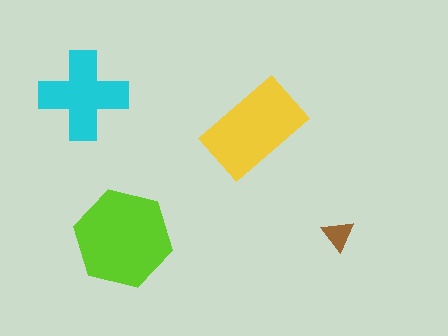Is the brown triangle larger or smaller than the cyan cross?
Smaller.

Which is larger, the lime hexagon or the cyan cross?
The lime hexagon.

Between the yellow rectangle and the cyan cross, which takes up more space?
The yellow rectangle.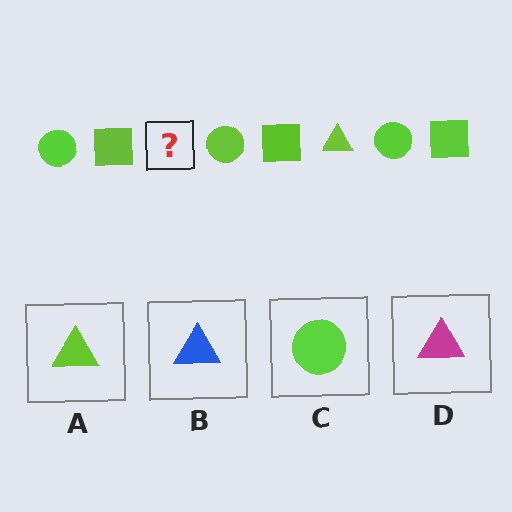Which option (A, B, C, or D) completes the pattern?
A.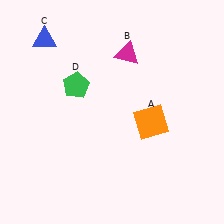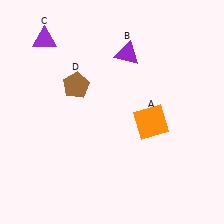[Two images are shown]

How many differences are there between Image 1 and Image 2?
There are 3 differences between the two images.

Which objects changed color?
B changed from magenta to purple. C changed from blue to purple. D changed from green to brown.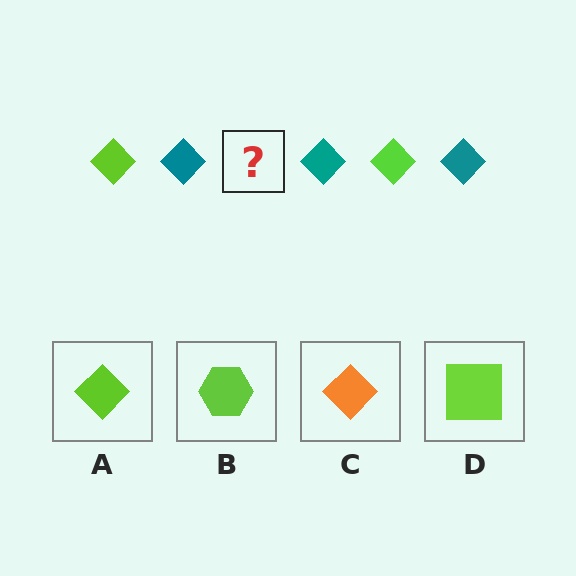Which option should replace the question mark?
Option A.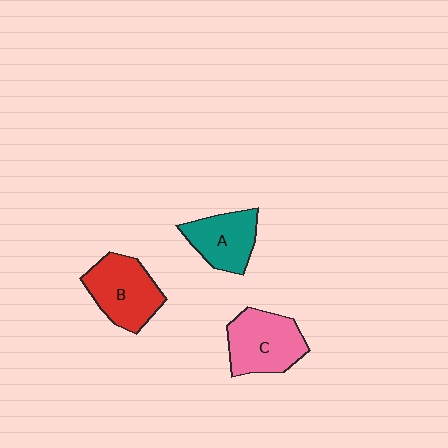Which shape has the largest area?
Shape C (pink).